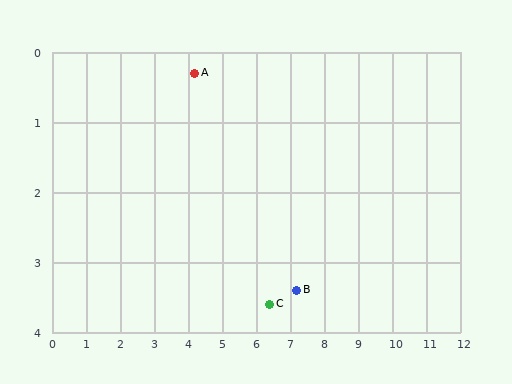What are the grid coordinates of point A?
Point A is at approximately (4.2, 0.3).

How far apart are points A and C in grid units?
Points A and C are about 4.0 grid units apart.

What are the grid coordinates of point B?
Point B is at approximately (7.2, 3.4).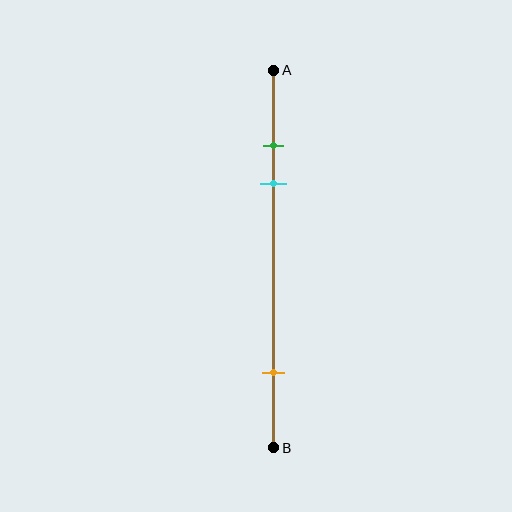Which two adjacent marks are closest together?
The green and cyan marks are the closest adjacent pair.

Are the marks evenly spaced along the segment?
No, the marks are not evenly spaced.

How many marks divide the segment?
There are 3 marks dividing the segment.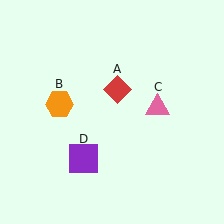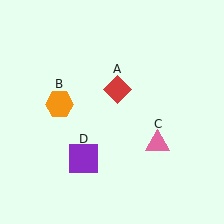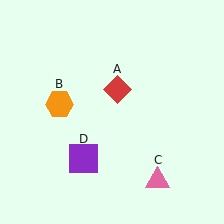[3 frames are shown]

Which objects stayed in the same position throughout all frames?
Red diamond (object A) and orange hexagon (object B) and purple square (object D) remained stationary.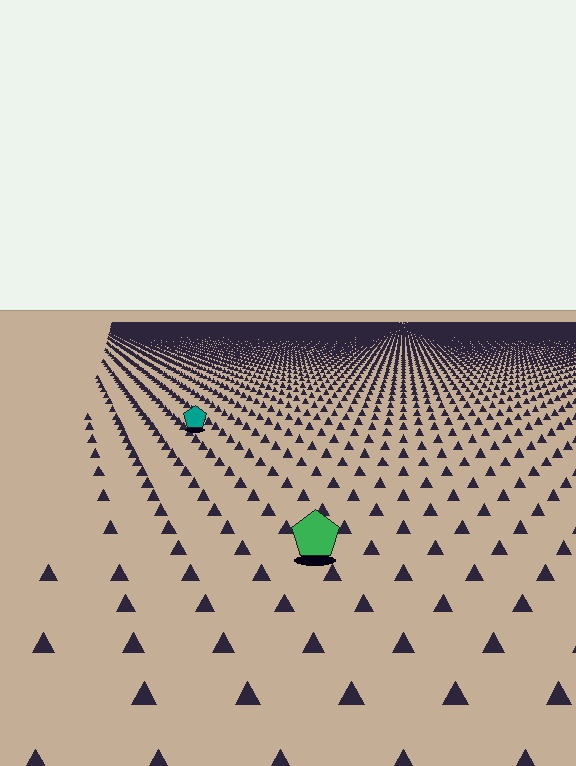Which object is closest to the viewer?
The green pentagon is closest. The texture marks near it are larger and more spread out.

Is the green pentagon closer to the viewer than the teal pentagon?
Yes. The green pentagon is closer — you can tell from the texture gradient: the ground texture is coarser near it.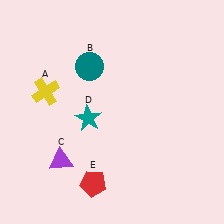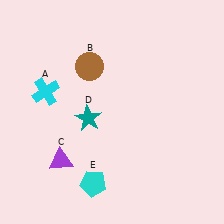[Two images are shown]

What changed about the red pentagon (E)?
In Image 1, E is red. In Image 2, it changed to cyan.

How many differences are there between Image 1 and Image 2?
There are 3 differences between the two images.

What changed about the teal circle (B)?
In Image 1, B is teal. In Image 2, it changed to brown.